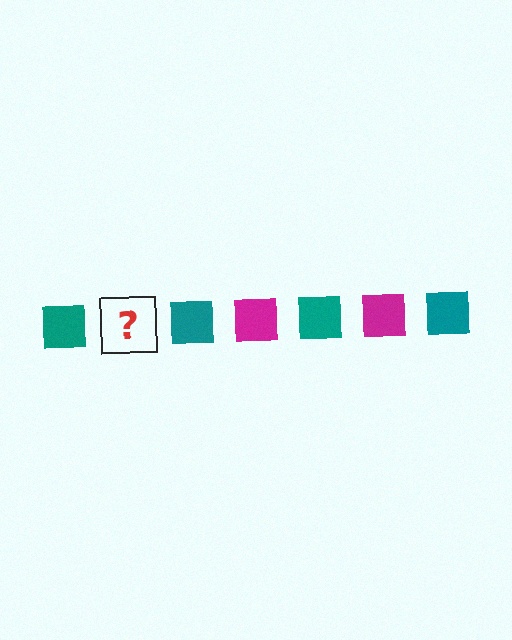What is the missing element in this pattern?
The missing element is a magenta square.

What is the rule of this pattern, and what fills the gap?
The rule is that the pattern cycles through teal, magenta squares. The gap should be filled with a magenta square.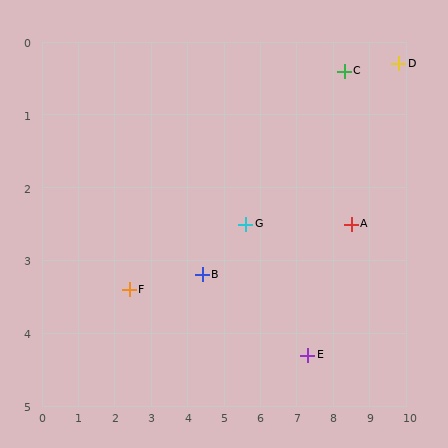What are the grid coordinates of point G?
Point G is at approximately (5.6, 2.5).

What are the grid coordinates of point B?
Point B is at approximately (4.4, 3.2).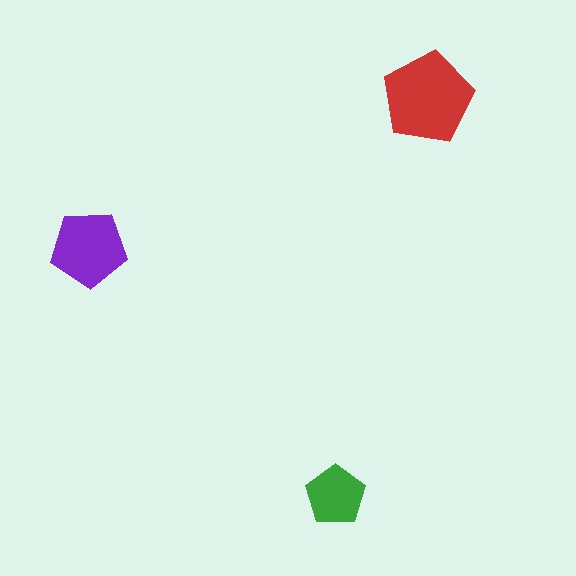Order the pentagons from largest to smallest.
the red one, the purple one, the green one.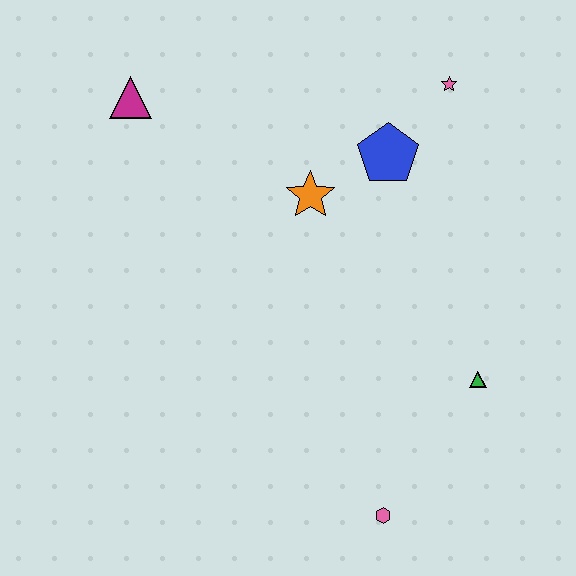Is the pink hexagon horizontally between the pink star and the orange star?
Yes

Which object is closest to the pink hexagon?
The green triangle is closest to the pink hexagon.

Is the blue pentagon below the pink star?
Yes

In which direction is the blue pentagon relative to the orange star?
The blue pentagon is to the right of the orange star.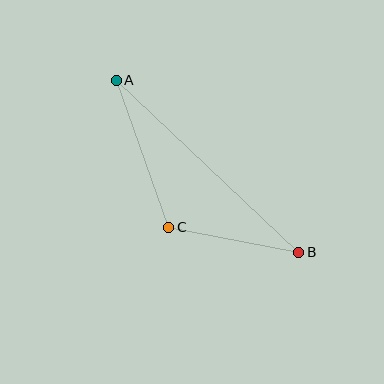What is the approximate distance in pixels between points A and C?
The distance between A and C is approximately 156 pixels.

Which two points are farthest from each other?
Points A and B are farthest from each other.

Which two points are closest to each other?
Points B and C are closest to each other.